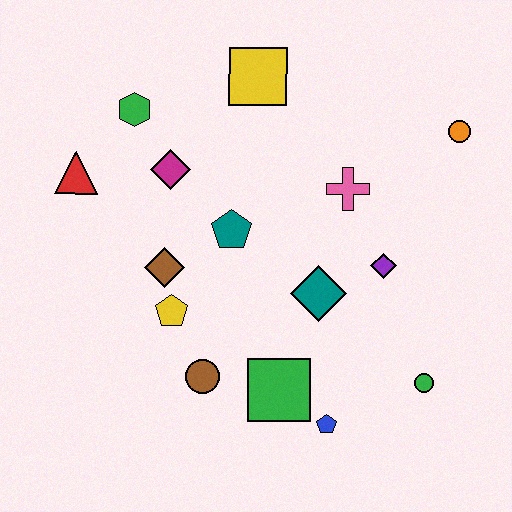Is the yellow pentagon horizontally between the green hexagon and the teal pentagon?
Yes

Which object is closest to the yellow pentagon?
The brown diamond is closest to the yellow pentagon.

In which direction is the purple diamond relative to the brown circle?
The purple diamond is to the right of the brown circle.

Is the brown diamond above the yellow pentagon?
Yes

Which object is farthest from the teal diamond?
The red triangle is farthest from the teal diamond.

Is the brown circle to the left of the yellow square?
Yes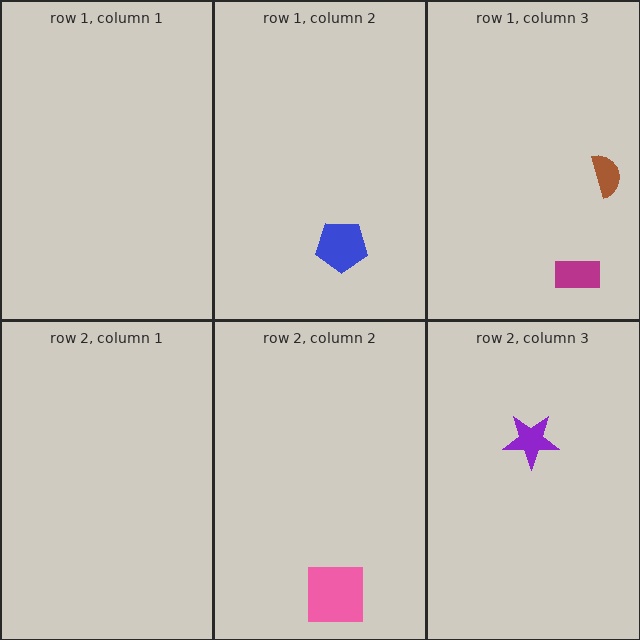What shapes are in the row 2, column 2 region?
The pink square.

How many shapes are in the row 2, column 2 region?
1.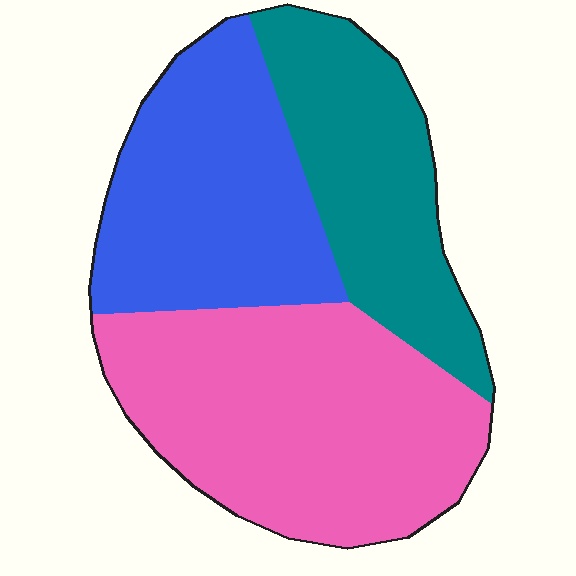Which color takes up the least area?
Teal, at roughly 25%.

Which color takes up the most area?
Pink, at roughly 45%.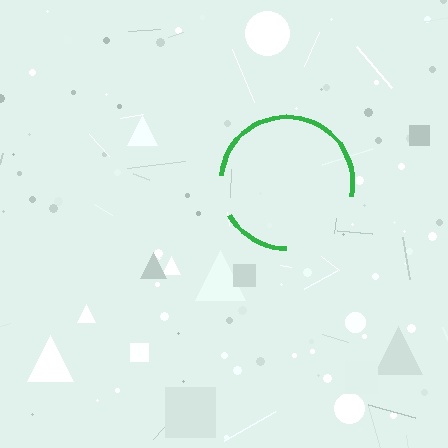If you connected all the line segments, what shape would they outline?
They would outline a circle.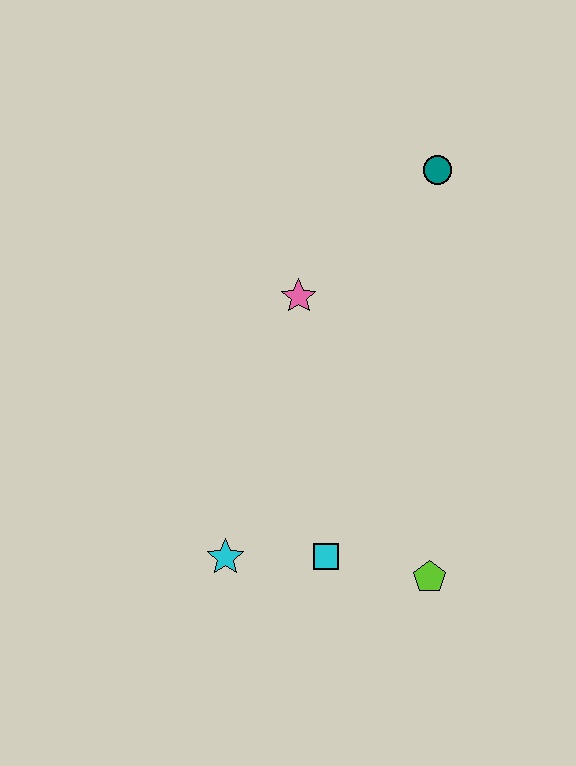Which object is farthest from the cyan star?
The teal circle is farthest from the cyan star.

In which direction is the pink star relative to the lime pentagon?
The pink star is above the lime pentagon.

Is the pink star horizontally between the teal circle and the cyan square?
No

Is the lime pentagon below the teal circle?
Yes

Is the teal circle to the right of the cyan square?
Yes